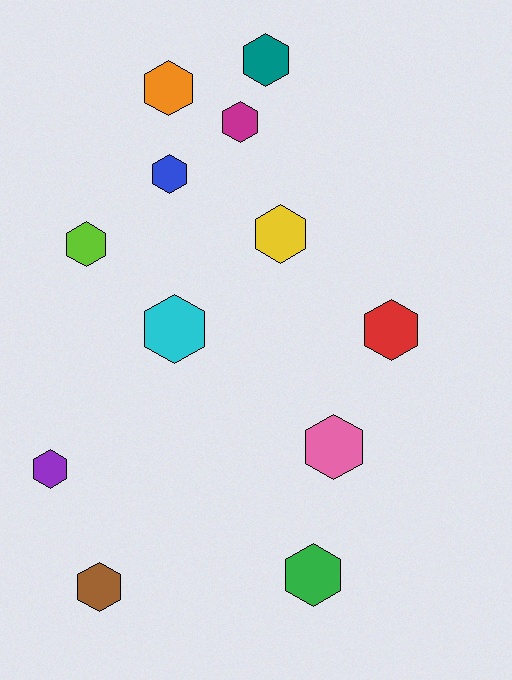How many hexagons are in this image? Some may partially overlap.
There are 12 hexagons.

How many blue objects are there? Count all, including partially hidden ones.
There is 1 blue object.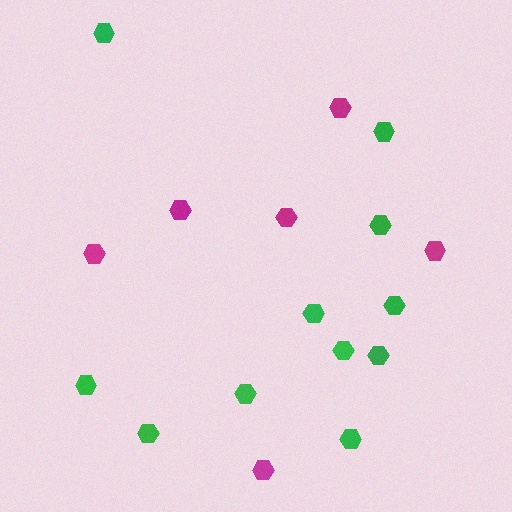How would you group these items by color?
There are 2 groups: one group of green hexagons (11) and one group of magenta hexagons (6).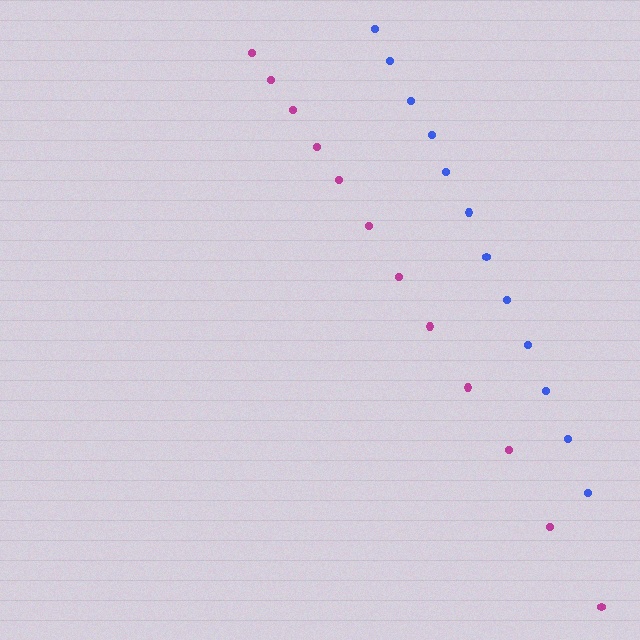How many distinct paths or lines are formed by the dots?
There are 2 distinct paths.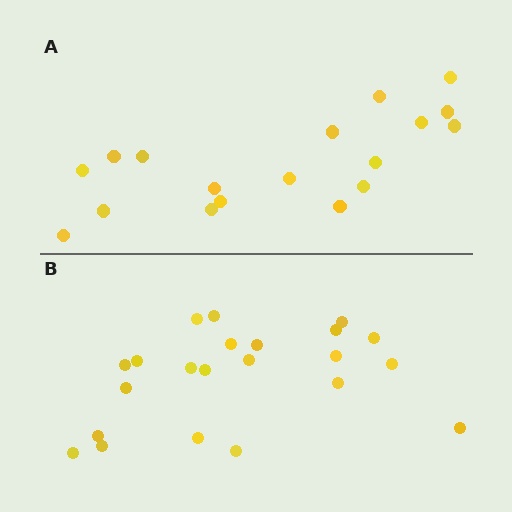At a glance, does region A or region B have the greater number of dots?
Region B (the bottom region) has more dots.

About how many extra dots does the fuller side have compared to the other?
Region B has about 4 more dots than region A.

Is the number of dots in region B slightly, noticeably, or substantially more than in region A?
Region B has only slightly more — the two regions are fairly close. The ratio is roughly 1.2 to 1.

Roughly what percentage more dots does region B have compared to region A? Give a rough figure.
About 20% more.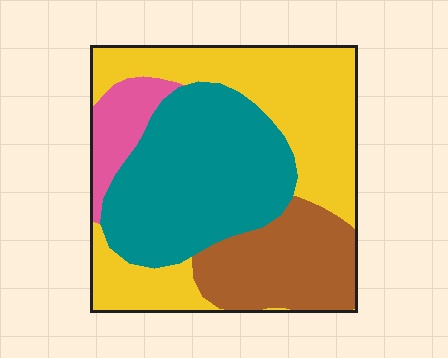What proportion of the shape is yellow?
Yellow takes up about three eighths (3/8) of the shape.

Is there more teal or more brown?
Teal.